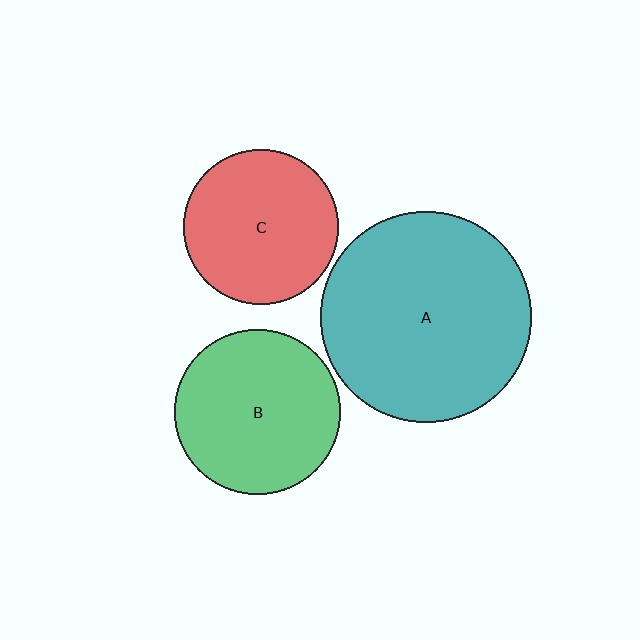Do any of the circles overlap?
No, none of the circles overlap.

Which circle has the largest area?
Circle A (teal).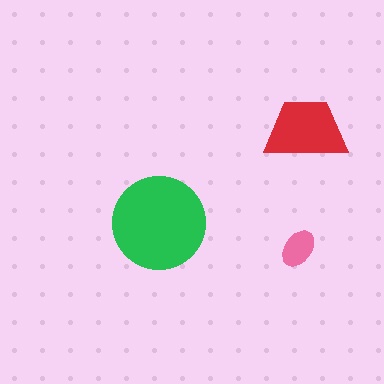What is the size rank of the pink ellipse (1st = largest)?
3rd.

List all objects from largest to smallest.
The green circle, the red trapezoid, the pink ellipse.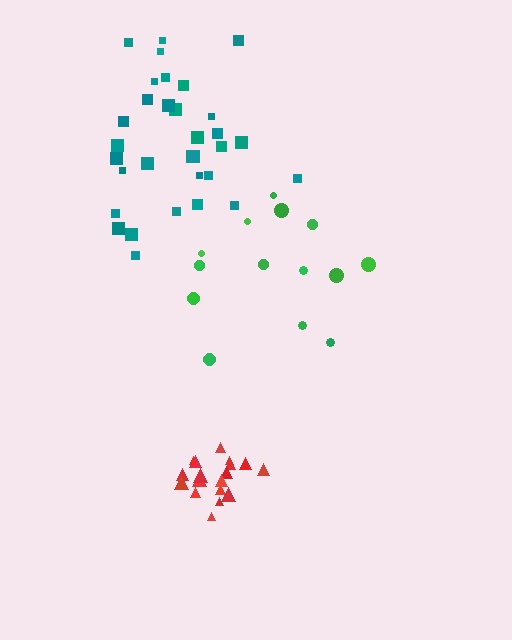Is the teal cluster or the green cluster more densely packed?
Teal.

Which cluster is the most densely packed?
Red.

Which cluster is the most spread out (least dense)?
Green.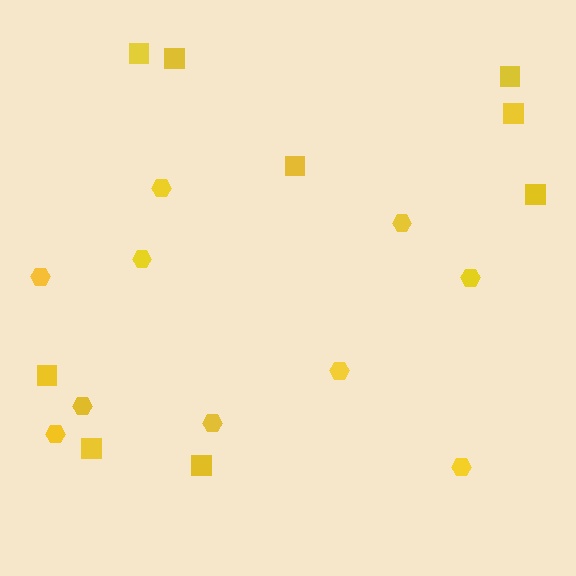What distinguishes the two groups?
There are 2 groups: one group of hexagons (10) and one group of squares (9).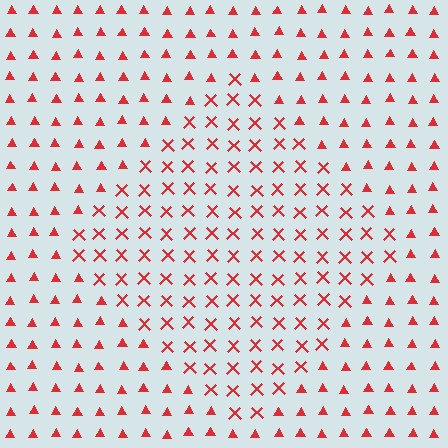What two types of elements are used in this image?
The image uses X marks inside the diamond region and triangles outside it.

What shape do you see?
I see a diamond.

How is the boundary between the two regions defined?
The boundary is defined by a change in element shape: X marks inside vs. triangles outside. All elements share the same color and spacing.